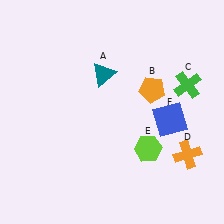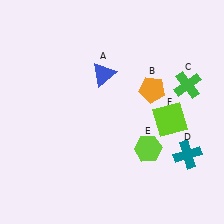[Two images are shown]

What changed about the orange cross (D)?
In Image 1, D is orange. In Image 2, it changed to teal.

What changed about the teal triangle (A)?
In Image 1, A is teal. In Image 2, it changed to blue.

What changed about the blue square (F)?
In Image 1, F is blue. In Image 2, it changed to lime.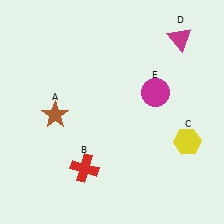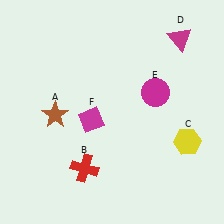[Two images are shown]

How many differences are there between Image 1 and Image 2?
There is 1 difference between the two images.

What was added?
A magenta diamond (F) was added in Image 2.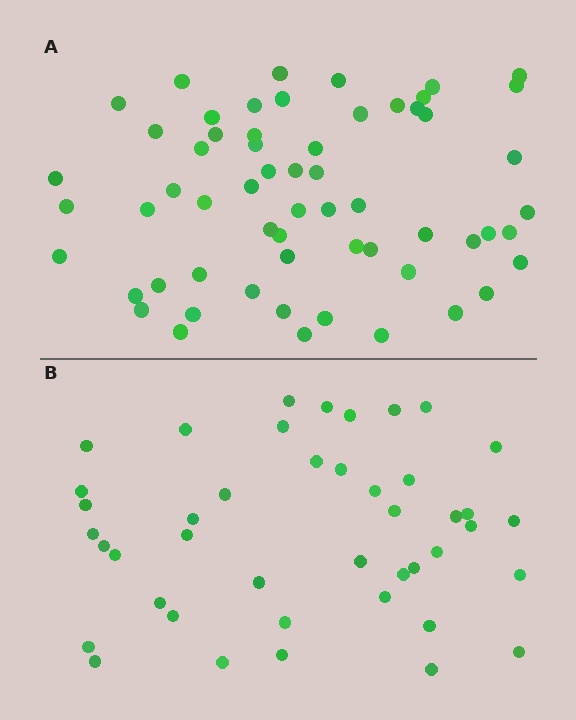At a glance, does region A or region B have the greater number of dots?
Region A (the top region) has more dots.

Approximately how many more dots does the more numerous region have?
Region A has approximately 15 more dots than region B.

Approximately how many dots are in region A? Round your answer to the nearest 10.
About 60 dots.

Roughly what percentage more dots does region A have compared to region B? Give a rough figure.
About 40% more.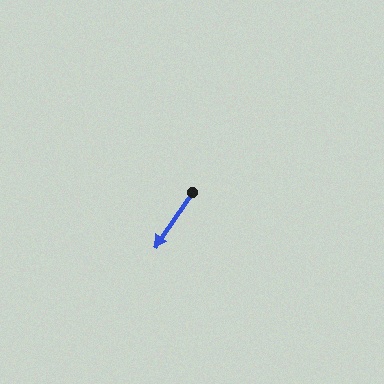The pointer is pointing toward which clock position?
Roughly 7 o'clock.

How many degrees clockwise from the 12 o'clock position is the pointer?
Approximately 214 degrees.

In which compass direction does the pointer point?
Southwest.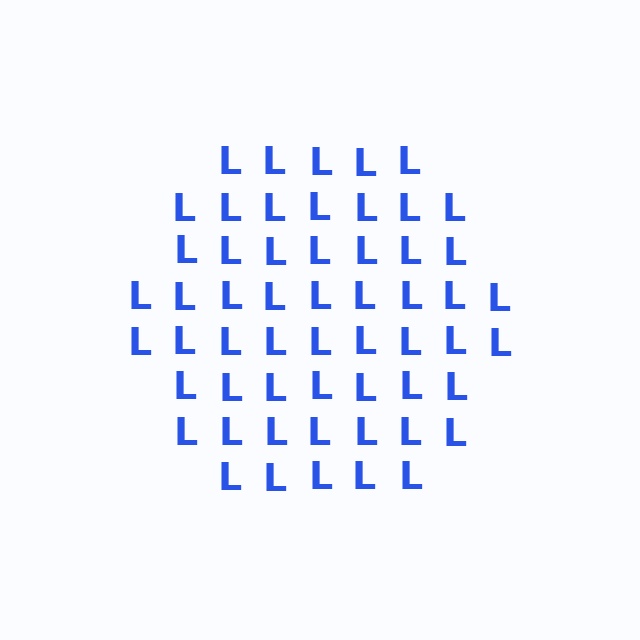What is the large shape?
The large shape is a hexagon.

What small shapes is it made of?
It is made of small letter L's.